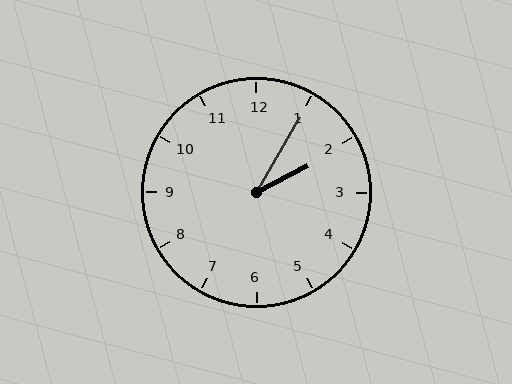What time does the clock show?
2:05.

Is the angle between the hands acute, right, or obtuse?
It is acute.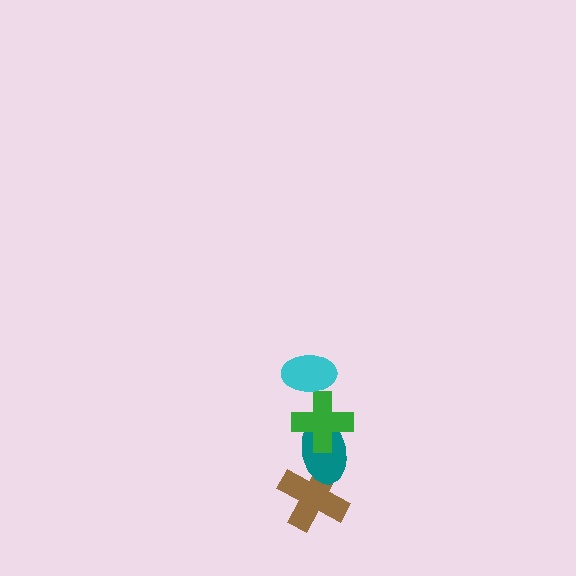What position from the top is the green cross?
The green cross is 2nd from the top.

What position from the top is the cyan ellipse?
The cyan ellipse is 1st from the top.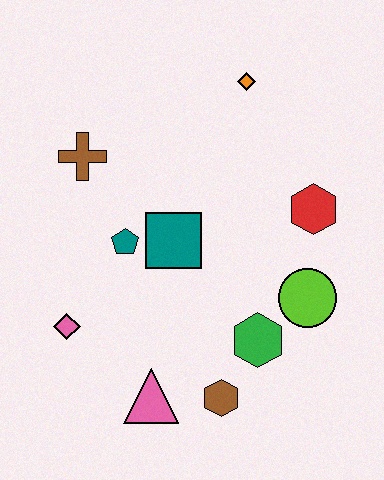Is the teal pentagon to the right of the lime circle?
No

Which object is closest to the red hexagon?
The lime circle is closest to the red hexagon.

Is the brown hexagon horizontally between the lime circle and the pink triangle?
Yes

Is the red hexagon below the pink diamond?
No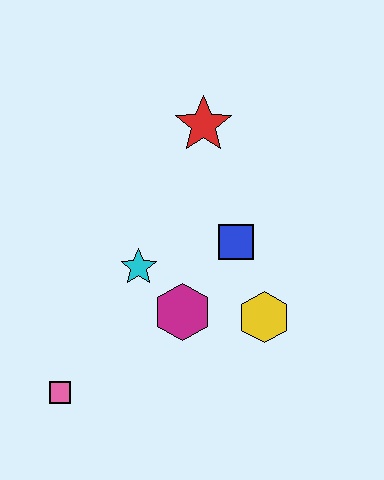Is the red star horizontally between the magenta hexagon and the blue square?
Yes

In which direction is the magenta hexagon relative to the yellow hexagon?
The magenta hexagon is to the left of the yellow hexagon.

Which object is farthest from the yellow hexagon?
The pink square is farthest from the yellow hexagon.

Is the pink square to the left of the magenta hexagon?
Yes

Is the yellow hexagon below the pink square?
No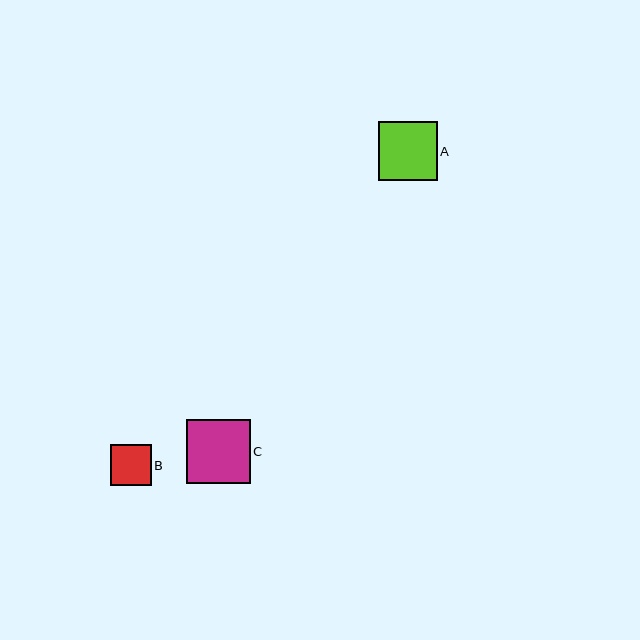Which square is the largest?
Square C is the largest with a size of approximately 63 pixels.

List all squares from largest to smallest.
From largest to smallest: C, A, B.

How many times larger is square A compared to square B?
Square A is approximately 1.4 times the size of square B.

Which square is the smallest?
Square B is the smallest with a size of approximately 41 pixels.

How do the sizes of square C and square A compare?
Square C and square A are approximately the same size.